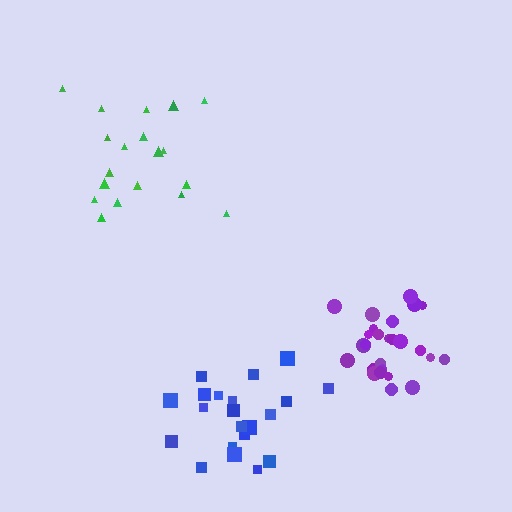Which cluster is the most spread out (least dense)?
Green.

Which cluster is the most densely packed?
Purple.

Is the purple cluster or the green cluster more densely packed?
Purple.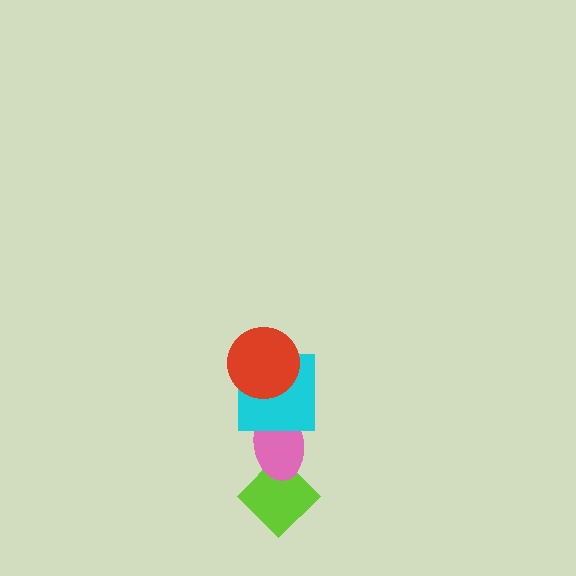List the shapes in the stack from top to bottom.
From top to bottom: the red circle, the cyan square, the pink ellipse, the lime diamond.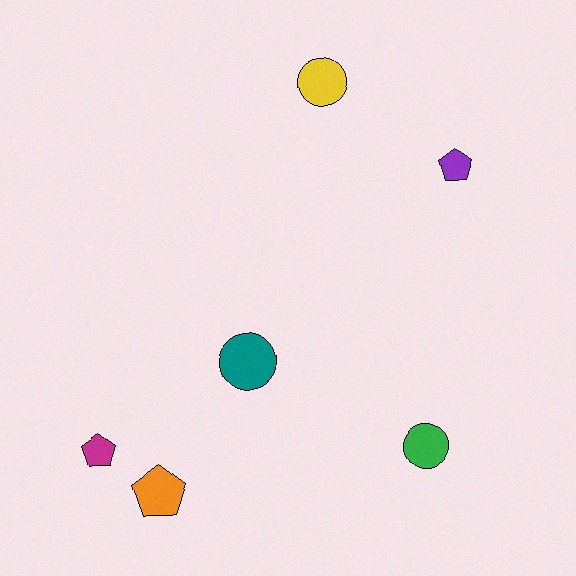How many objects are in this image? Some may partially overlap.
There are 6 objects.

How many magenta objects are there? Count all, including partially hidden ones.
There is 1 magenta object.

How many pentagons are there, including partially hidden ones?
There are 3 pentagons.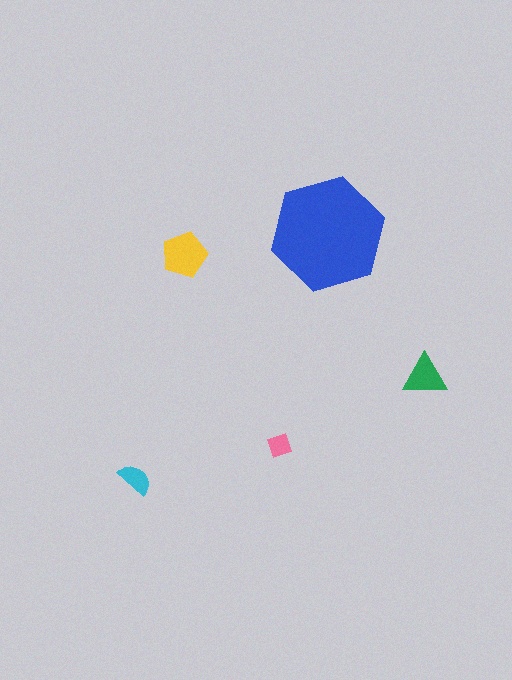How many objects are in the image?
There are 5 objects in the image.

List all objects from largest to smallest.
The blue hexagon, the yellow pentagon, the green triangle, the cyan semicircle, the pink diamond.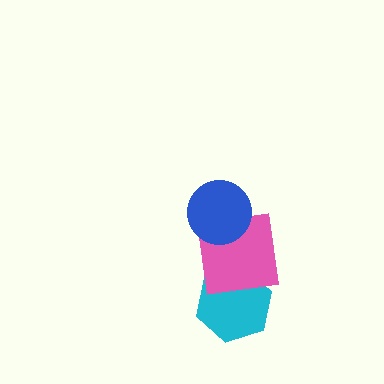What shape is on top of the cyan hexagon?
The pink square is on top of the cyan hexagon.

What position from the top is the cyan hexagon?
The cyan hexagon is 3rd from the top.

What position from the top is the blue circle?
The blue circle is 1st from the top.